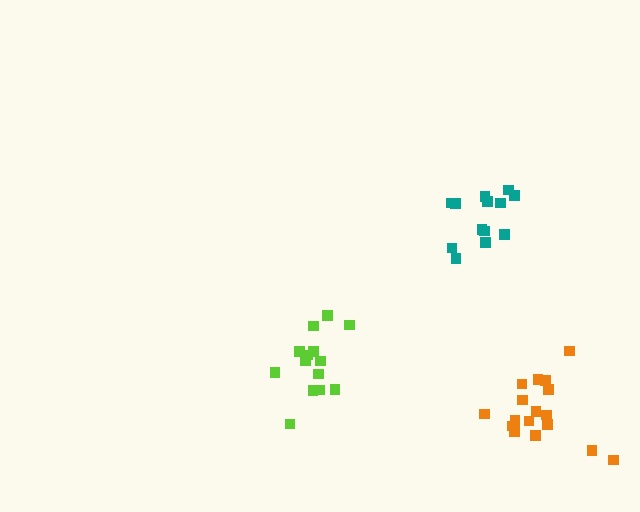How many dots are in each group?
Group 1: 14 dots, Group 2: 14 dots, Group 3: 17 dots (45 total).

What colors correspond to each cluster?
The clusters are colored: teal, lime, orange.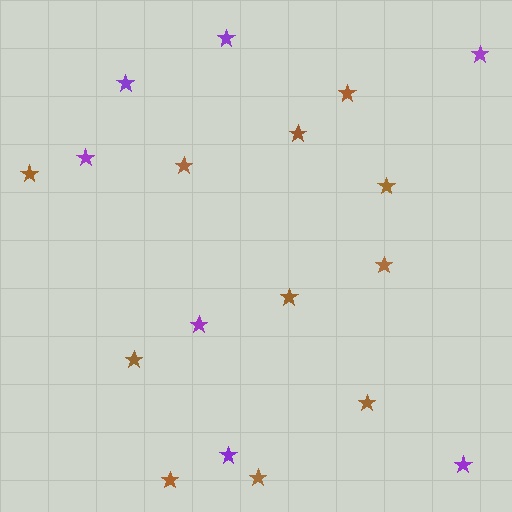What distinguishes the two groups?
There are 2 groups: one group of brown stars (11) and one group of purple stars (7).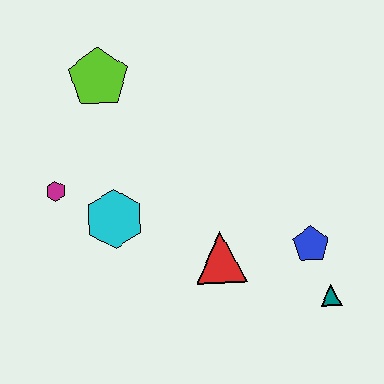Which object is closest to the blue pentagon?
The teal triangle is closest to the blue pentagon.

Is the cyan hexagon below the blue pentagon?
No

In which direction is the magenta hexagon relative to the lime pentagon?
The magenta hexagon is below the lime pentagon.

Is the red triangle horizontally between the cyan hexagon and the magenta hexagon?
No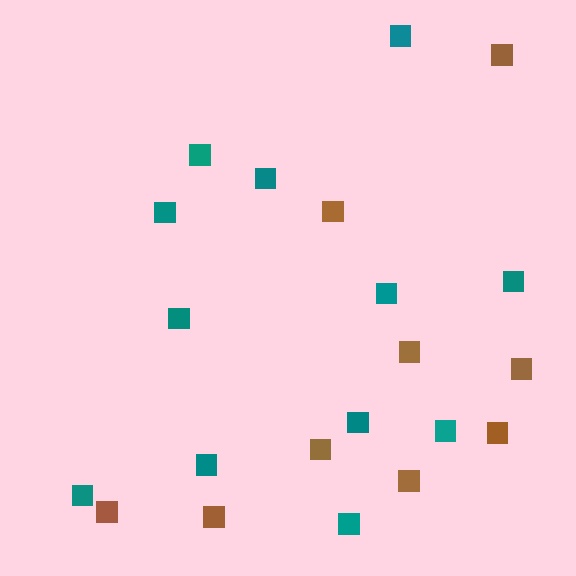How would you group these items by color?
There are 2 groups: one group of brown squares (9) and one group of teal squares (12).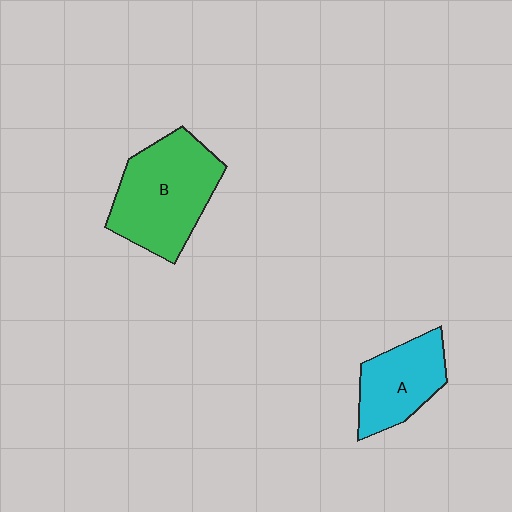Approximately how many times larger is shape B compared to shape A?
Approximately 1.5 times.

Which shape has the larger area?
Shape B (green).